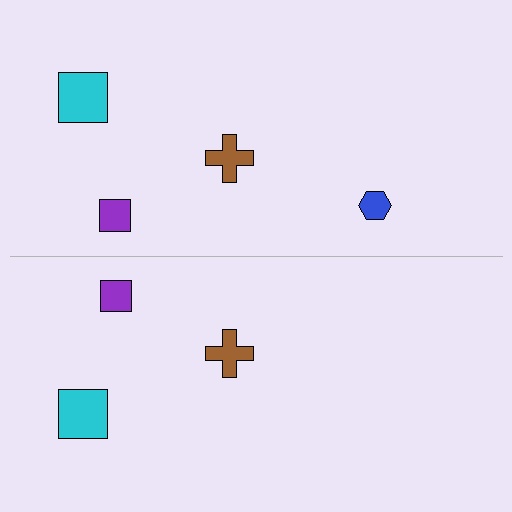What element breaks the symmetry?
A blue hexagon is missing from the bottom side.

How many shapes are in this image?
There are 7 shapes in this image.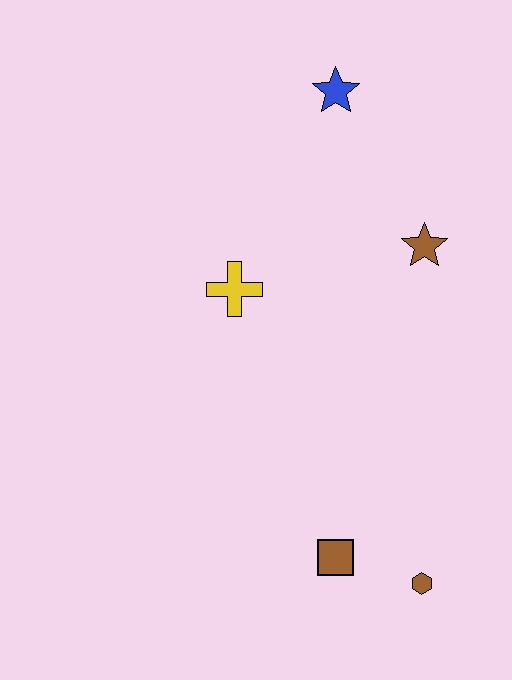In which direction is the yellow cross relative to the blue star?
The yellow cross is below the blue star.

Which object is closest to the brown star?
The blue star is closest to the brown star.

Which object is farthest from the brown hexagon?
The blue star is farthest from the brown hexagon.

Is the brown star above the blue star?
No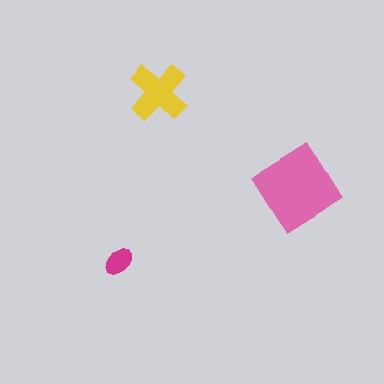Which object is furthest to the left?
The magenta ellipse is leftmost.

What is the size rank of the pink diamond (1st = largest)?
1st.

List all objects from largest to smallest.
The pink diamond, the yellow cross, the magenta ellipse.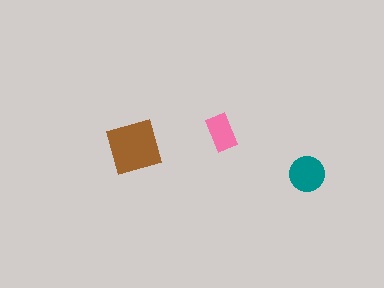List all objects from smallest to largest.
The pink rectangle, the teal circle, the brown diamond.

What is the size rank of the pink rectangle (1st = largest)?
3rd.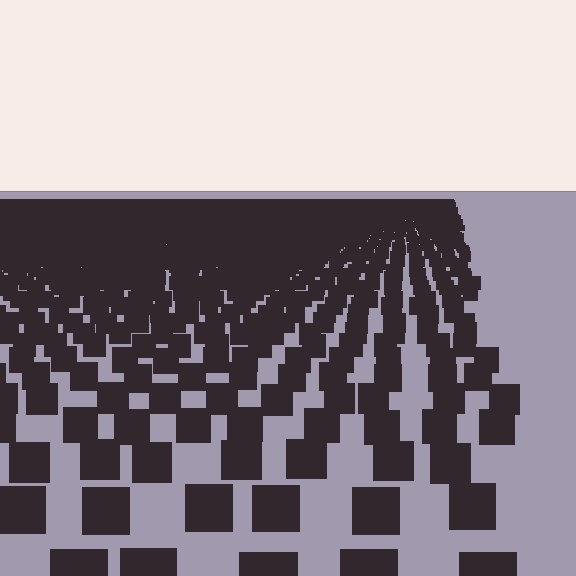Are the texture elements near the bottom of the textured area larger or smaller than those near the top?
Larger. Near the bottom, elements are closer to the viewer and appear at a bigger on-screen size.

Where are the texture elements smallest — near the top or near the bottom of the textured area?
Near the top.